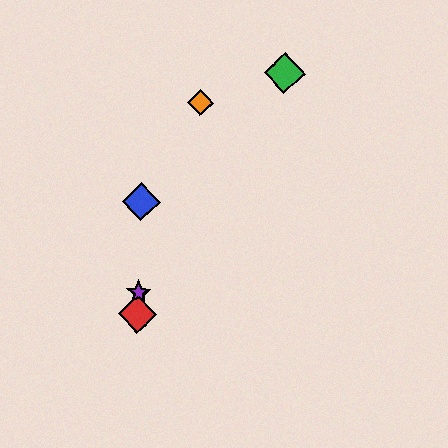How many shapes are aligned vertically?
4 shapes (the red diamond, the blue diamond, the yellow star, the purple star) are aligned vertically.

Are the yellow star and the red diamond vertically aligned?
Yes, both are at x≈138.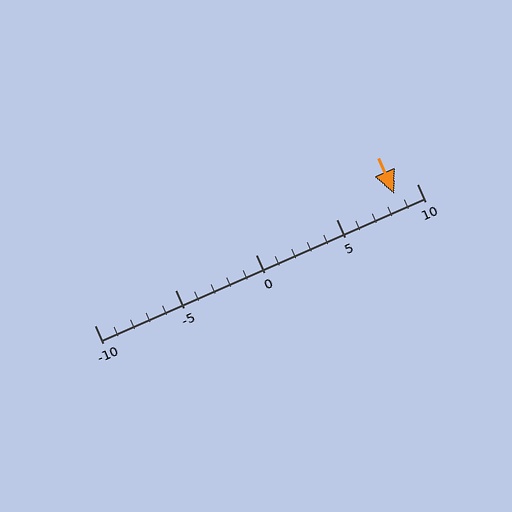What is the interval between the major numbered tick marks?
The major tick marks are spaced 5 units apart.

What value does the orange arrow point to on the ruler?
The orange arrow points to approximately 9.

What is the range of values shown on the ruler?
The ruler shows values from -10 to 10.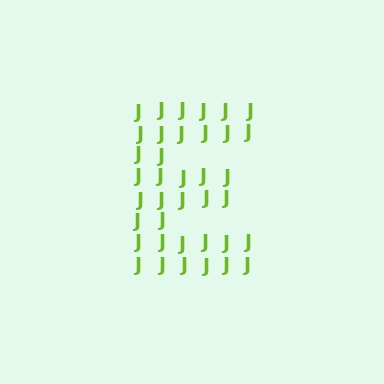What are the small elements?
The small elements are letter J's.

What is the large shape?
The large shape is the letter E.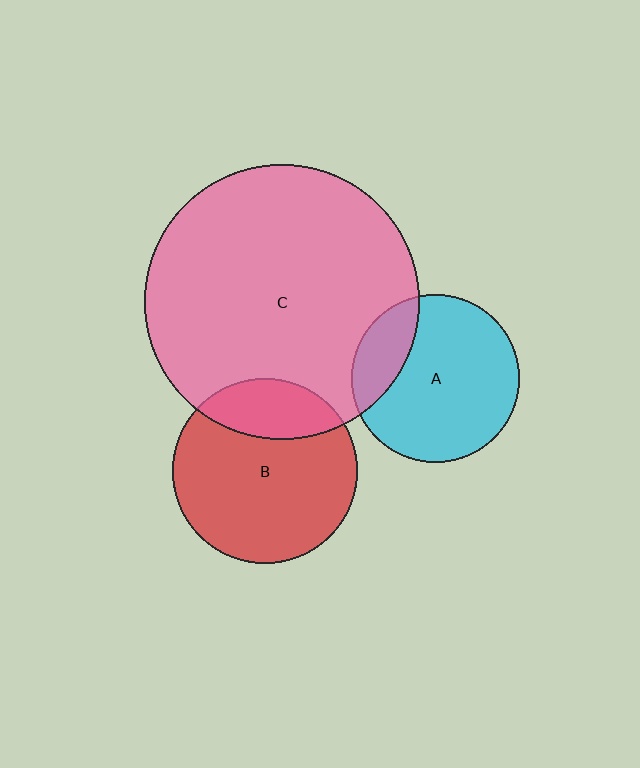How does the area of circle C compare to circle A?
Approximately 2.7 times.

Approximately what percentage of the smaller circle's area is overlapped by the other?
Approximately 20%.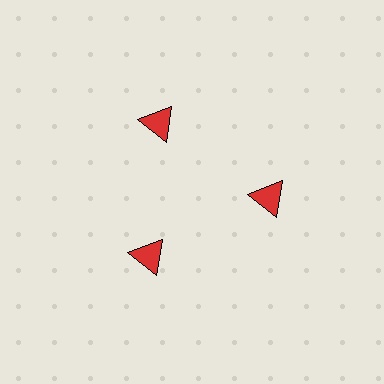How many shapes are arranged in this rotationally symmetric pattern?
There are 3 shapes, arranged in 3 groups of 1.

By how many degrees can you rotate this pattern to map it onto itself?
The pattern maps onto itself every 120 degrees of rotation.